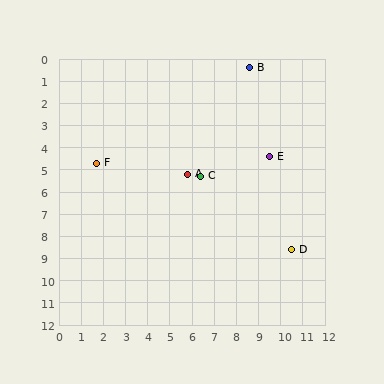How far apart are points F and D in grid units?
Points F and D are about 9.6 grid units apart.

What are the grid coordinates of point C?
Point C is at approximately (6.4, 5.3).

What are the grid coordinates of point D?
Point D is at approximately (10.5, 8.6).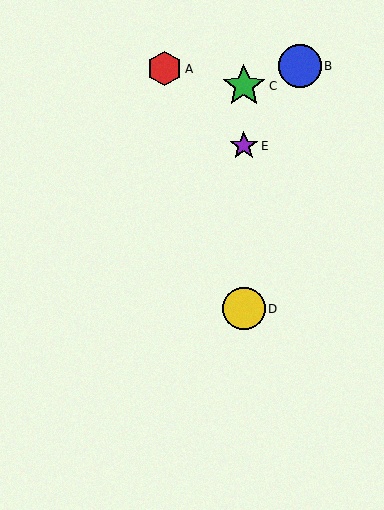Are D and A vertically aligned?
No, D is at x≈244 and A is at x≈165.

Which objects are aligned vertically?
Objects C, D, E are aligned vertically.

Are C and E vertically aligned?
Yes, both are at x≈244.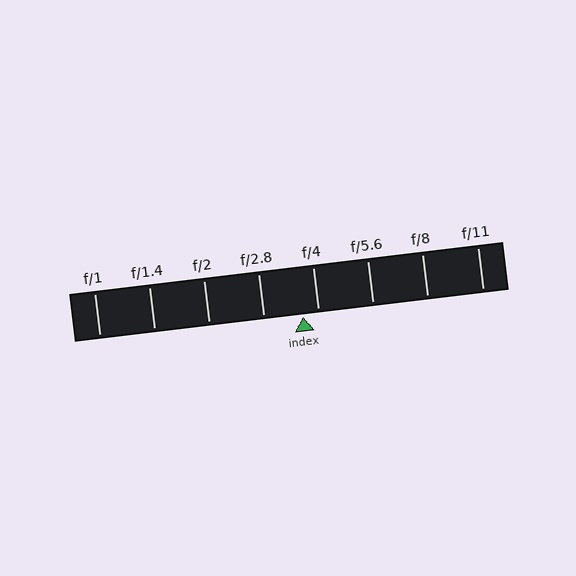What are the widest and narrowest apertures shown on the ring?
The widest aperture shown is f/1 and the narrowest is f/11.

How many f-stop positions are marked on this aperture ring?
There are 8 f-stop positions marked.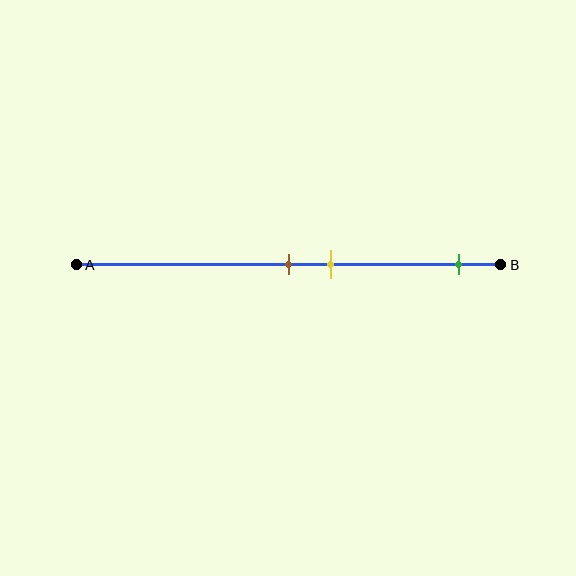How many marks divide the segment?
There are 3 marks dividing the segment.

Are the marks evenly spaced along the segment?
No, the marks are not evenly spaced.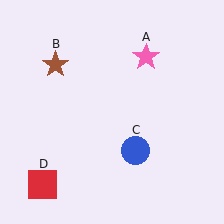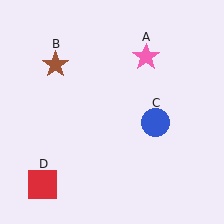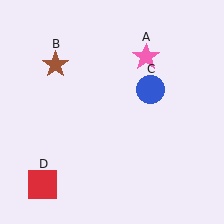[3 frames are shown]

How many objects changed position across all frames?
1 object changed position: blue circle (object C).